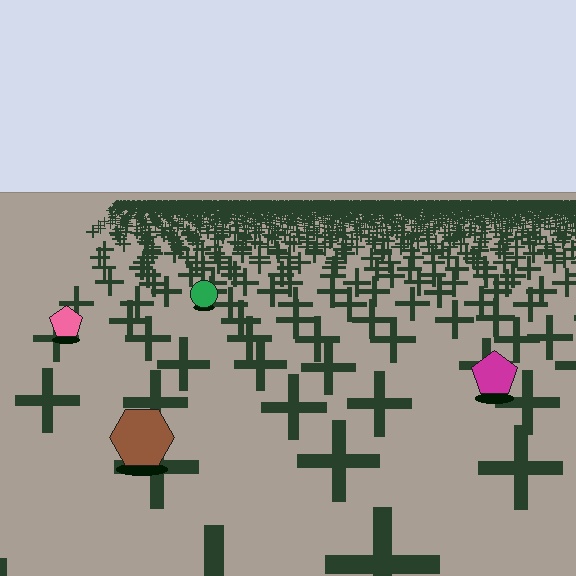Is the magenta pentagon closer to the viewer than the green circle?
Yes. The magenta pentagon is closer — you can tell from the texture gradient: the ground texture is coarser near it.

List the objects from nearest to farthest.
From nearest to farthest: the brown hexagon, the magenta pentagon, the pink pentagon, the green circle.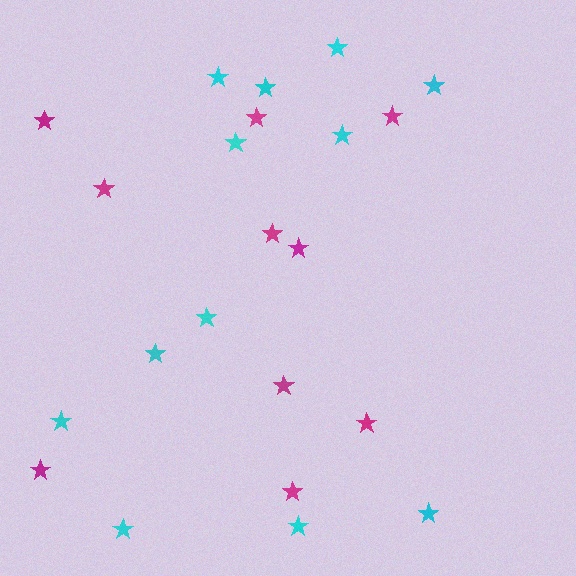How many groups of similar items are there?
There are 2 groups: one group of cyan stars (12) and one group of magenta stars (10).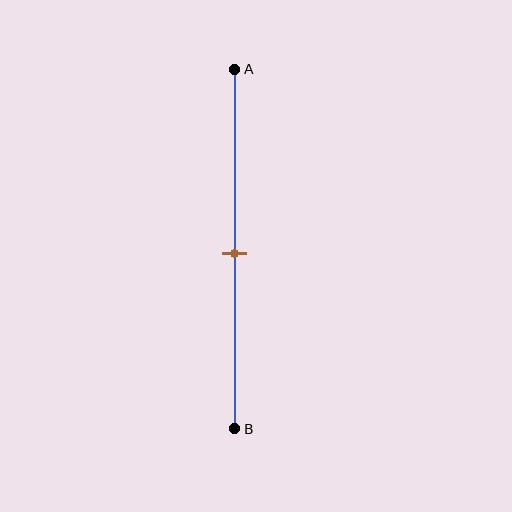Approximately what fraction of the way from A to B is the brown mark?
The brown mark is approximately 50% of the way from A to B.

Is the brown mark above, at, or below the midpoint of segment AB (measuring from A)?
The brown mark is approximately at the midpoint of segment AB.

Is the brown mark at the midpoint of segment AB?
Yes, the mark is approximately at the midpoint.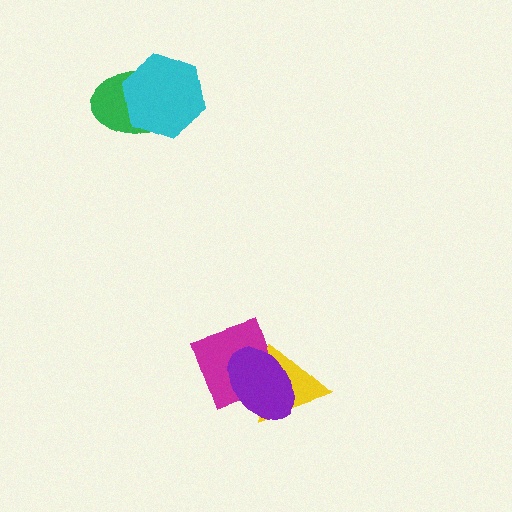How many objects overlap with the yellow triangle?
2 objects overlap with the yellow triangle.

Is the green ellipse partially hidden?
Yes, it is partially covered by another shape.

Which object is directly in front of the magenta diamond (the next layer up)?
The yellow triangle is directly in front of the magenta diamond.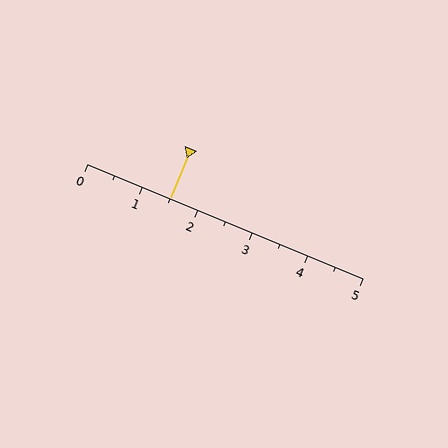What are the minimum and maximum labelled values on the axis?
The axis runs from 0 to 5.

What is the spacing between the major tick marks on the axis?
The major ticks are spaced 1 apart.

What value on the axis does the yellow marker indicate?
The marker indicates approximately 1.5.